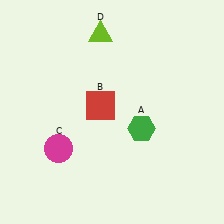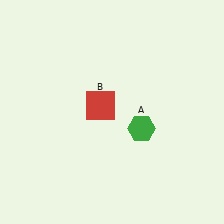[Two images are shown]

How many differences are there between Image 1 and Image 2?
There are 2 differences between the two images.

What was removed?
The lime triangle (D), the magenta circle (C) were removed in Image 2.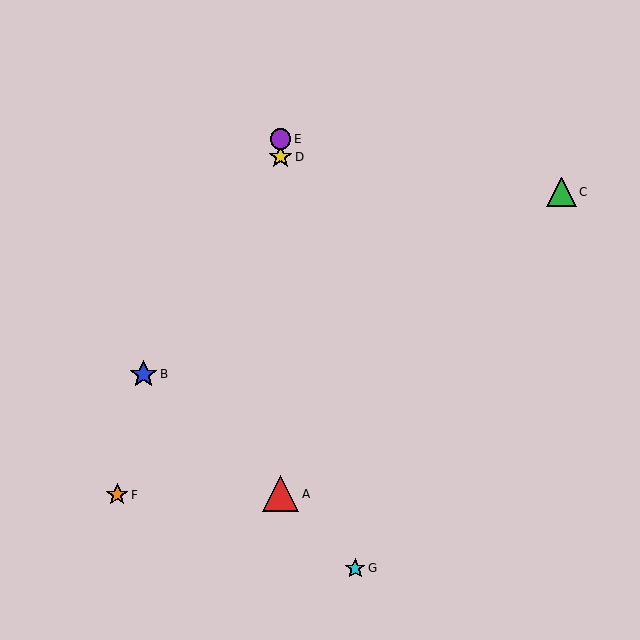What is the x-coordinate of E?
Object E is at x≈281.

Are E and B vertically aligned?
No, E is at x≈281 and B is at x≈143.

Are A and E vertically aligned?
Yes, both are at x≈281.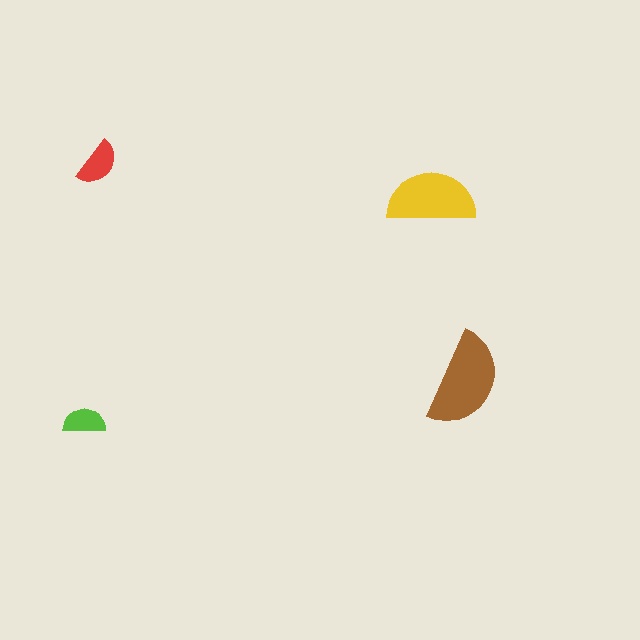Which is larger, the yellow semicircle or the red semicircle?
The yellow one.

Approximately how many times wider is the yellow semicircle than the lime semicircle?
About 2 times wider.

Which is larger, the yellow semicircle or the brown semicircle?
The brown one.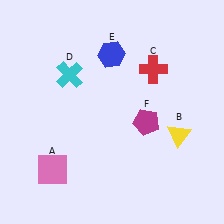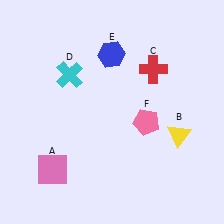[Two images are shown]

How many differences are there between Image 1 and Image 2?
There is 1 difference between the two images.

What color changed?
The pentagon (F) changed from magenta in Image 1 to pink in Image 2.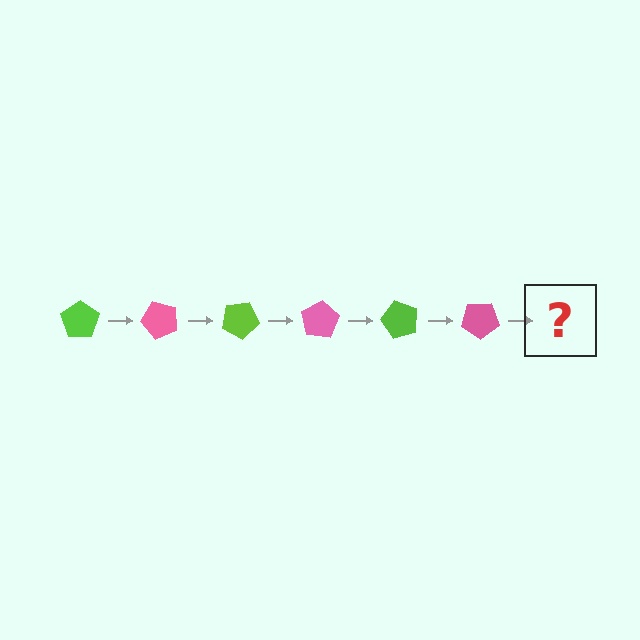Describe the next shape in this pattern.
It should be a lime pentagon, rotated 300 degrees from the start.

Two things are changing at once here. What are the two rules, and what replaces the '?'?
The two rules are that it rotates 50 degrees each step and the color cycles through lime and pink. The '?' should be a lime pentagon, rotated 300 degrees from the start.